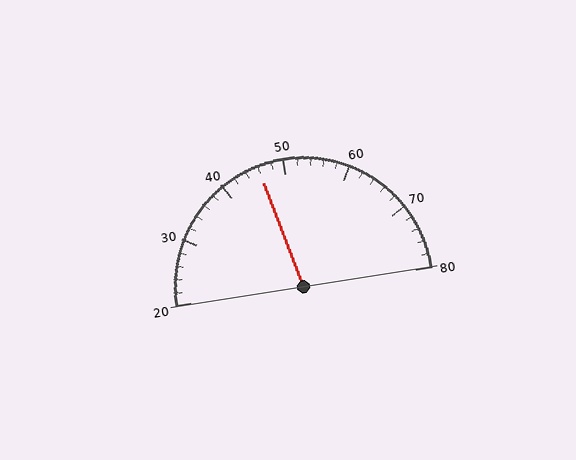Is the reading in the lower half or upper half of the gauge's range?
The reading is in the lower half of the range (20 to 80).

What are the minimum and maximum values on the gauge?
The gauge ranges from 20 to 80.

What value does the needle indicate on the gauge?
The needle indicates approximately 46.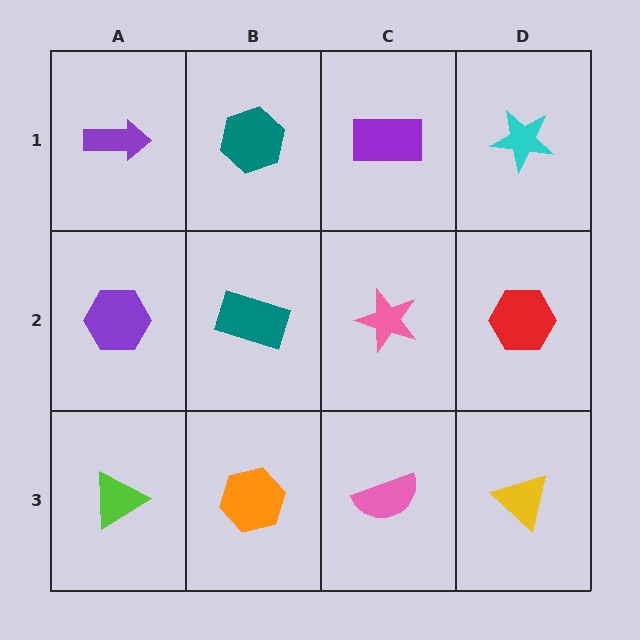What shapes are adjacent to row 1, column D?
A red hexagon (row 2, column D), a purple rectangle (row 1, column C).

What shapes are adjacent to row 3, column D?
A red hexagon (row 2, column D), a pink semicircle (row 3, column C).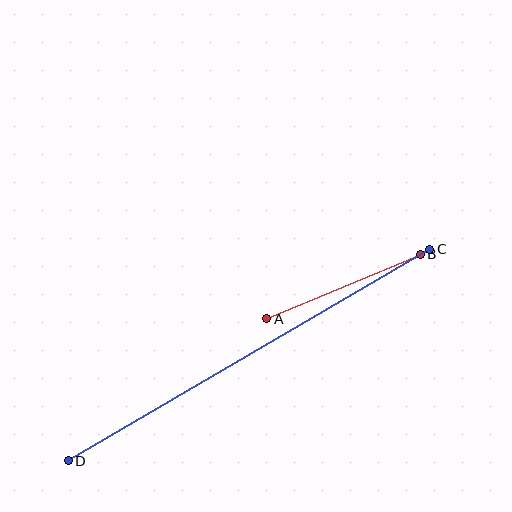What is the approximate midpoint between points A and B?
The midpoint is at approximately (344, 287) pixels.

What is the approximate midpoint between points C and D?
The midpoint is at approximately (249, 355) pixels.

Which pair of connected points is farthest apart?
Points C and D are farthest apart.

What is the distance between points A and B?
The distance is approximately 167 pixels.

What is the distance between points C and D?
The distance is approximately 419 pixels.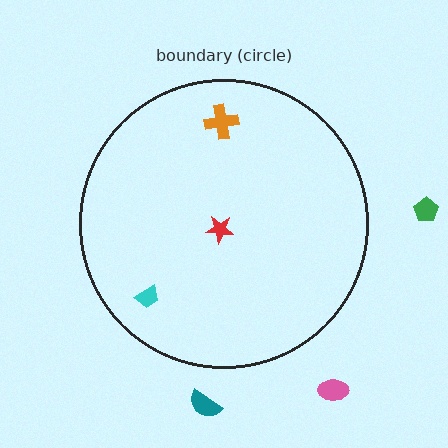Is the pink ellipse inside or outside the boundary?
Outside.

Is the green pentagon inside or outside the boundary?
Outside.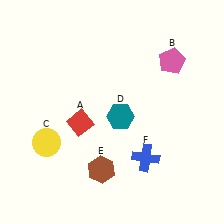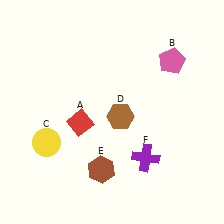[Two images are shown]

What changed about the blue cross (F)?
In Image 1, F is blue. In Image 2, it changed to purple.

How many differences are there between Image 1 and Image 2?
There are 2 differences between the two images.